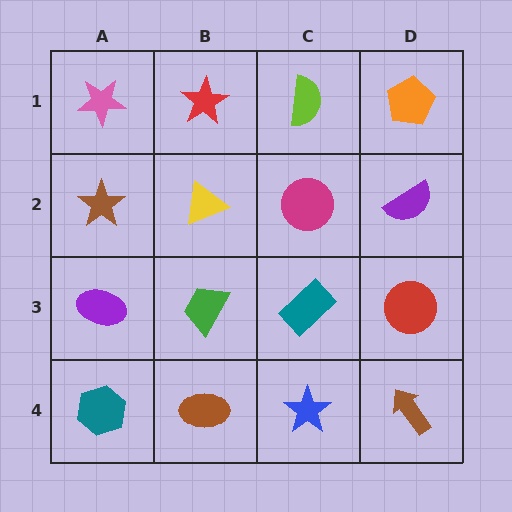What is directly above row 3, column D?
A purple semicircle.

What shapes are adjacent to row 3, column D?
A purple semicircle (row 2, column D), a brown arrow (row 4, column D), a teal rectangle (row 3, column C).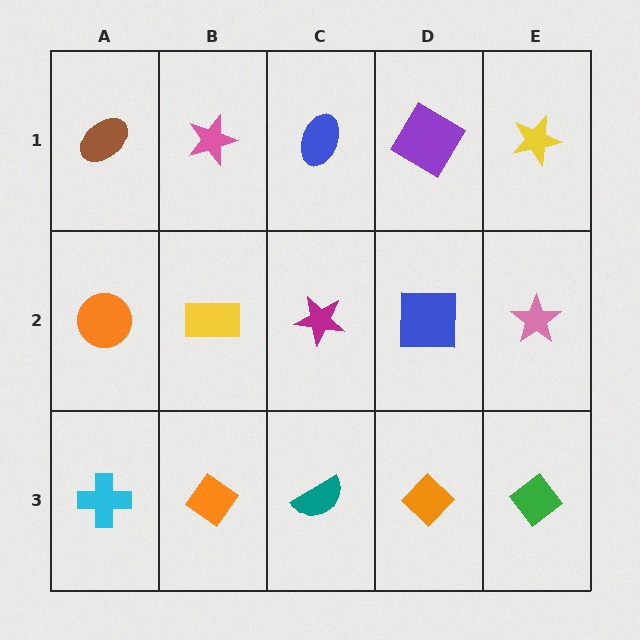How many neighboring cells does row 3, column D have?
3.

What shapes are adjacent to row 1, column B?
A yellow rectangle (row 2, column B), a brown ellipse (row 1, column A), a blue ellipse (row 1, column C).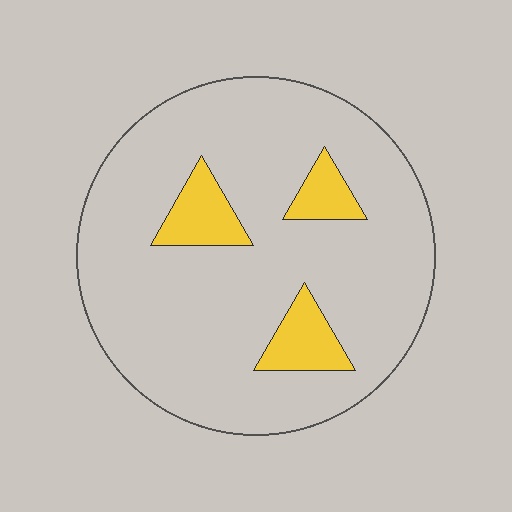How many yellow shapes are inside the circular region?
3.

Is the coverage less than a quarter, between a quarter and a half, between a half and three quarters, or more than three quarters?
Less than a quarter.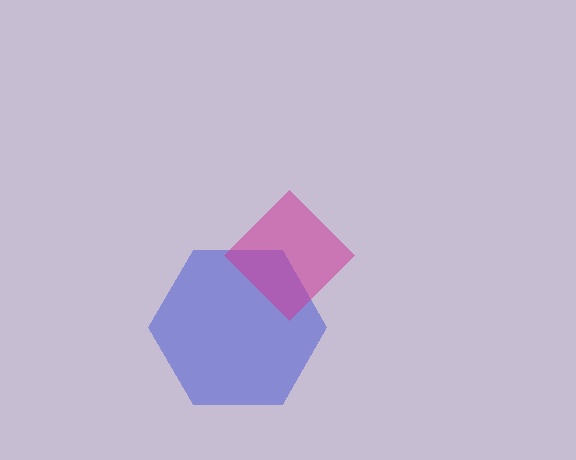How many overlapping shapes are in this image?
There are 2 overlapping shapes in the image.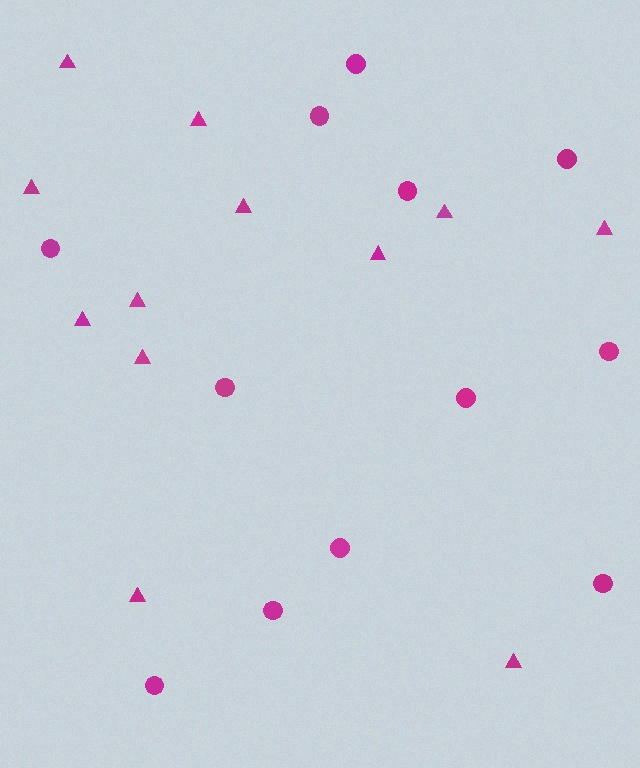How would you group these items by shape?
There are 2 groups: one group of circles (12) and one group of triangles (12).